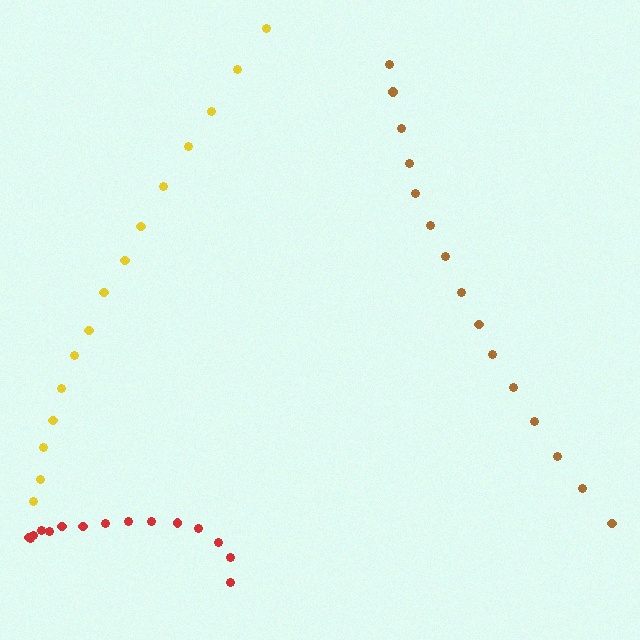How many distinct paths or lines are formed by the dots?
There are 3 distinct paths.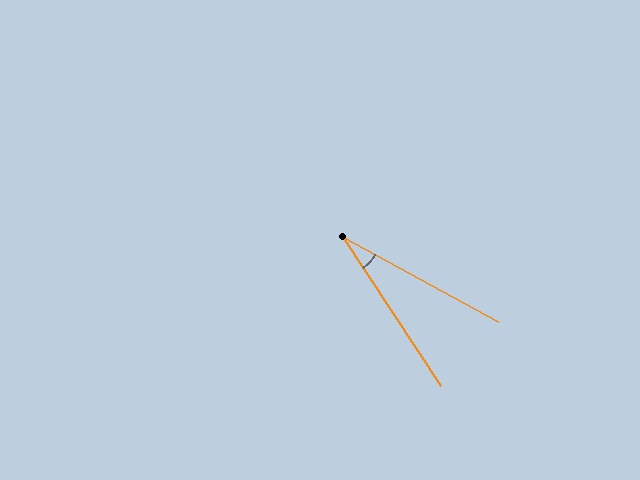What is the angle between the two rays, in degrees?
Approximately 28 degrees.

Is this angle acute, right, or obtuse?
It is acute.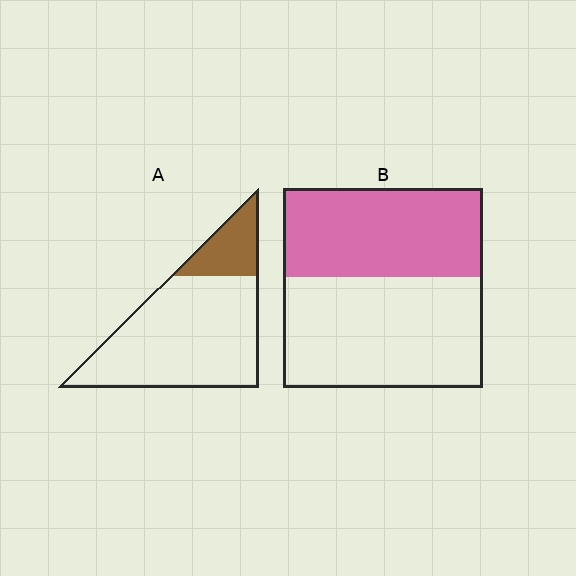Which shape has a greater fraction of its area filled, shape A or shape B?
Shape B.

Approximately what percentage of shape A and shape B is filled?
A is approximately 20% and B is approximately 45%.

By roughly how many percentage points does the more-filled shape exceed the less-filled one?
By roughly 25 percentage points (B over A).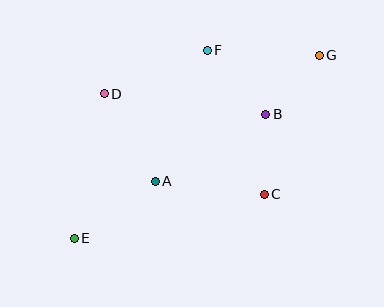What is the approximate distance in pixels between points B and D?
The distance between B and D is approximately 163 pixels.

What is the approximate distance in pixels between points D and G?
The distance between D and G is approximately 218 pixels.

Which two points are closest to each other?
Points B and C are closest to each other.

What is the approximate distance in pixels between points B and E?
The distance between B and E is approximately 228 pixels.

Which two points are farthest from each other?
Points E and G are farthest from each other.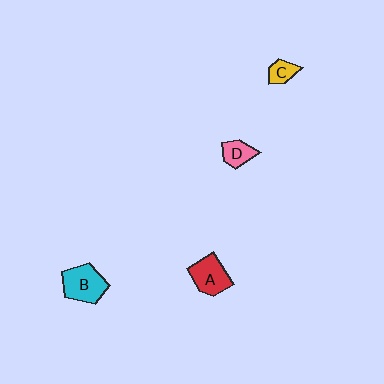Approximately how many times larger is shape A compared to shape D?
Approximately 1.7 times.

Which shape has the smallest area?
Shape C (yellow).